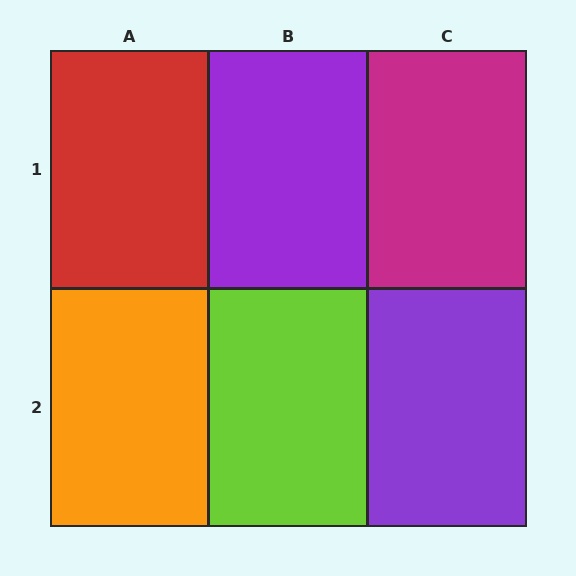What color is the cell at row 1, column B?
Purple.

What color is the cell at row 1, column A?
Red.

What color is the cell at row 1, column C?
Magenta.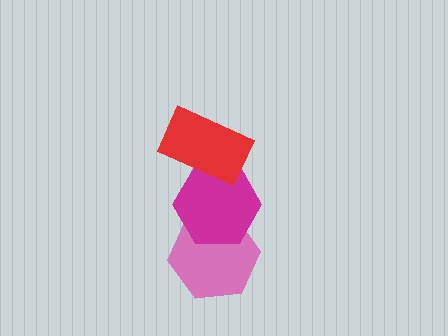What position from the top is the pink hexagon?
The pink hexagon is 3rd from the top.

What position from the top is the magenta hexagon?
The magenta hexagon is 2nd from the top.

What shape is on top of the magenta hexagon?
The red rectangle is on top of the magenta hexagon.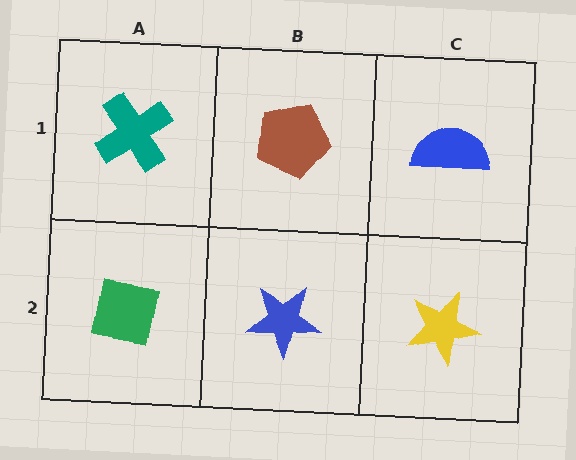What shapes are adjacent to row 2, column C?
A blue semicircle (row 1, column C), a blue star (row 2, column B).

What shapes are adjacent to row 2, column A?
A teal cross (row 1, column A), a blue star (row 2, column B).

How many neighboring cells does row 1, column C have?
2.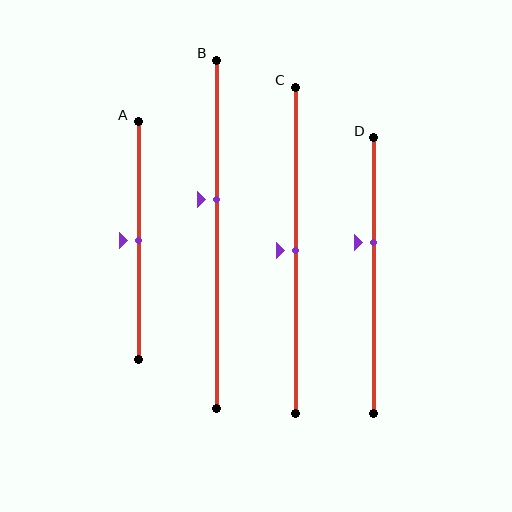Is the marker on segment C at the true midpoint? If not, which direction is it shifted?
Yes, the marker on segment C is at the true midpoint.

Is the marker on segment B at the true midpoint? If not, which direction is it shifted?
No, the marker on segment B is shifted upward by about 10% of the segment length.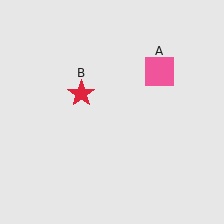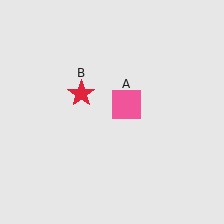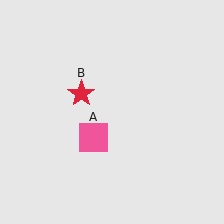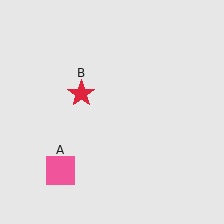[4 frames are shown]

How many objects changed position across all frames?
1 object changed position: pink square (object A).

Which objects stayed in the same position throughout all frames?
Red star (object B) remained stationary.